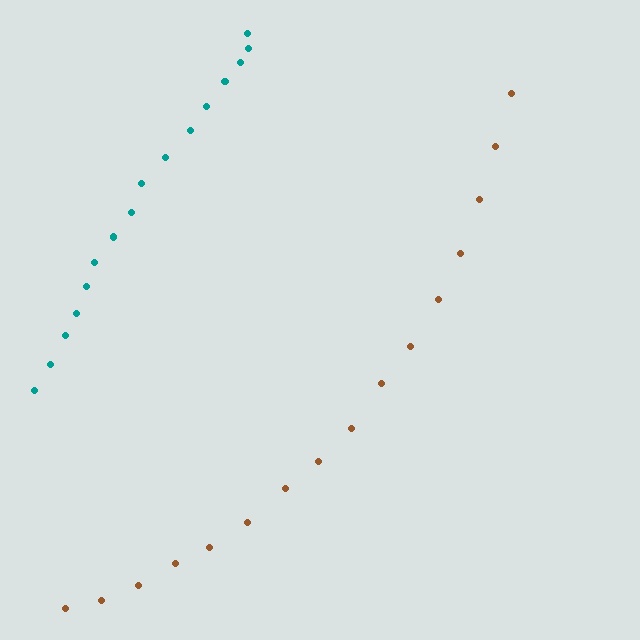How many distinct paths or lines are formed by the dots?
There are 2 distinct paths.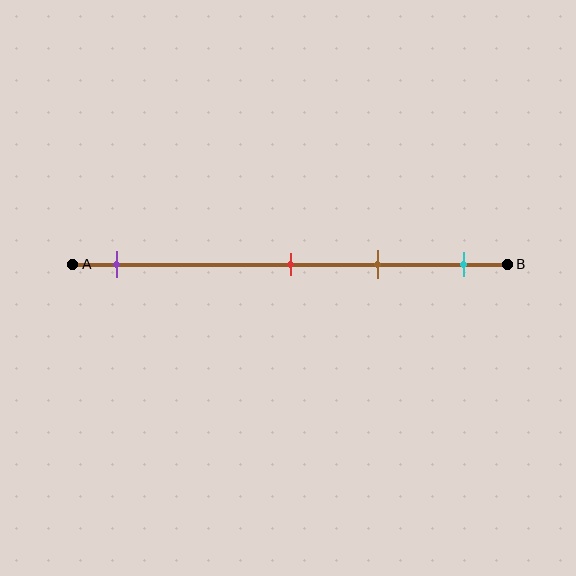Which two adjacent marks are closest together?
The red and brown marks are the closest adjacent pair.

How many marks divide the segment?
There are 4 marks dividing the segment.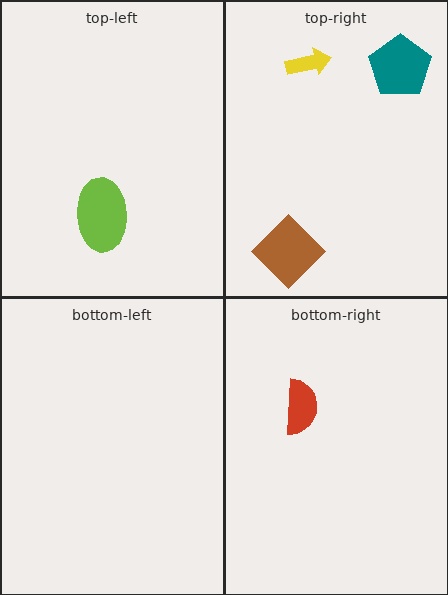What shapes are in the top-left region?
The lime ellipse.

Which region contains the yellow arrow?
The top-right region.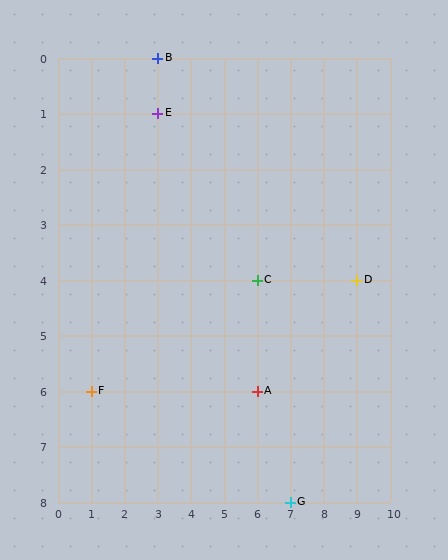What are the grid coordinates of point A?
Point A is at grid coordinates (6, 6).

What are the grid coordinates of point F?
Point F is at grid coordinates (1, 6).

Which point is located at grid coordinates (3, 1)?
Point E is at (3, 1).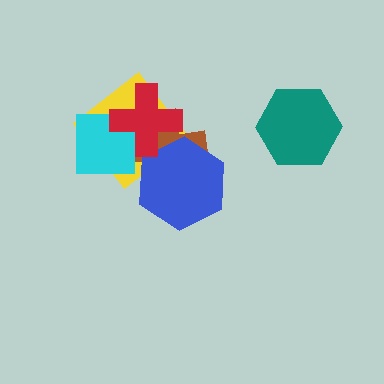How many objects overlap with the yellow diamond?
4 objects overlap with the yellow diamond.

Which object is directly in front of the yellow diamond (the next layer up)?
The brown cross is directly in front of the yellow diamond.